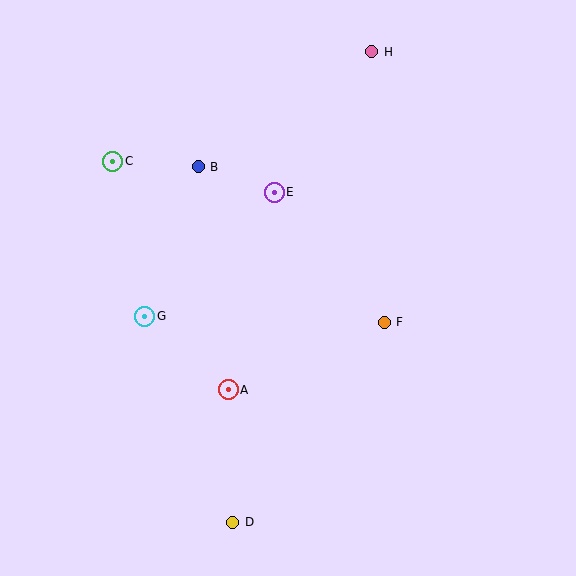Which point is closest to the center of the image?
Point E at (274, 192) is closest to the center.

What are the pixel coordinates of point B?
Point B is at (198, 167).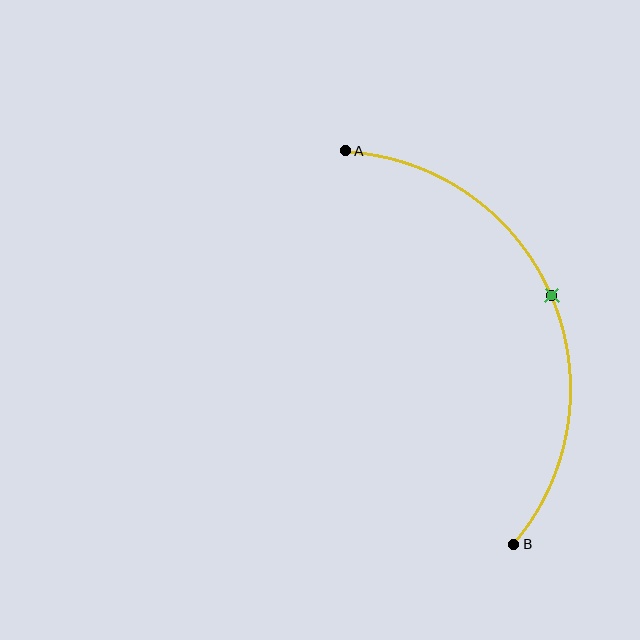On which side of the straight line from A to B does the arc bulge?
The arc bulges to the right of the straight line connecting A and B.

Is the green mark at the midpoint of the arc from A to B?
Yes. The green mark lies on the arc at equal arc-length from both A and B — it is the arc midpoint.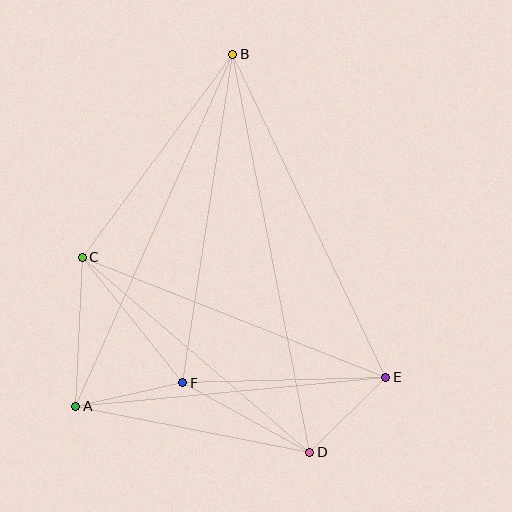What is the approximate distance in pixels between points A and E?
The distance between A and E is approximately 311 pixels.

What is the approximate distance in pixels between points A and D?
The distance between A and D is approximately 238 pixels.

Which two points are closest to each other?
Points D and E are closest to each other.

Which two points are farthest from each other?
Points B and D are farthest from each other.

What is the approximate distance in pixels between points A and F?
The distance between A and F is approximately 109 pixels.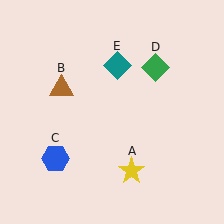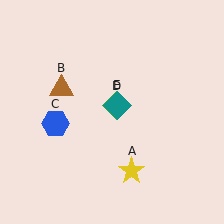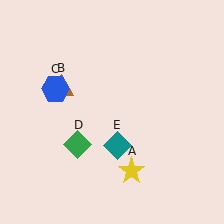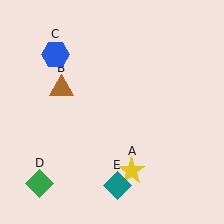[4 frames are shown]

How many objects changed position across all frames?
3 objects changed position: blue hexagon (object C), green diamond (object D), teal diamond (object E).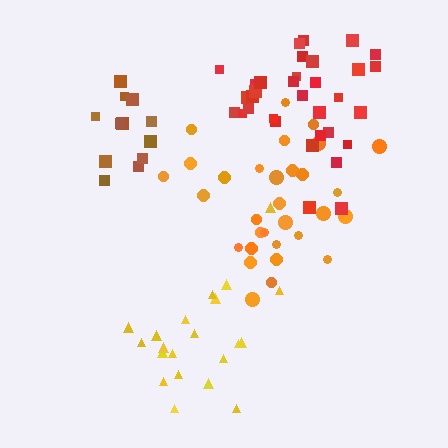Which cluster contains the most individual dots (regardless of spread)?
Red (34).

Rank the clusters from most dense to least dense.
red, orange, brown, yellow.